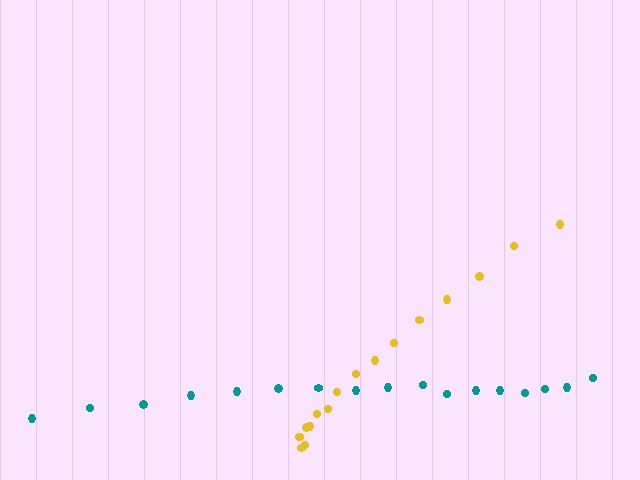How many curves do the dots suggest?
There are 2 distinct paths.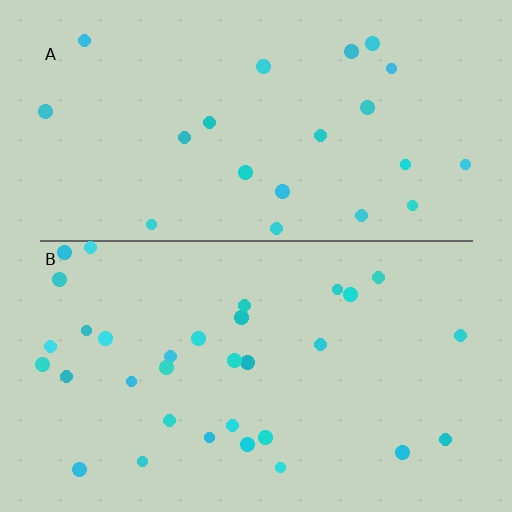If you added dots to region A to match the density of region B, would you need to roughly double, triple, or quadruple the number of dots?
Approximately double.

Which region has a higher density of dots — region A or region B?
B (the bottom).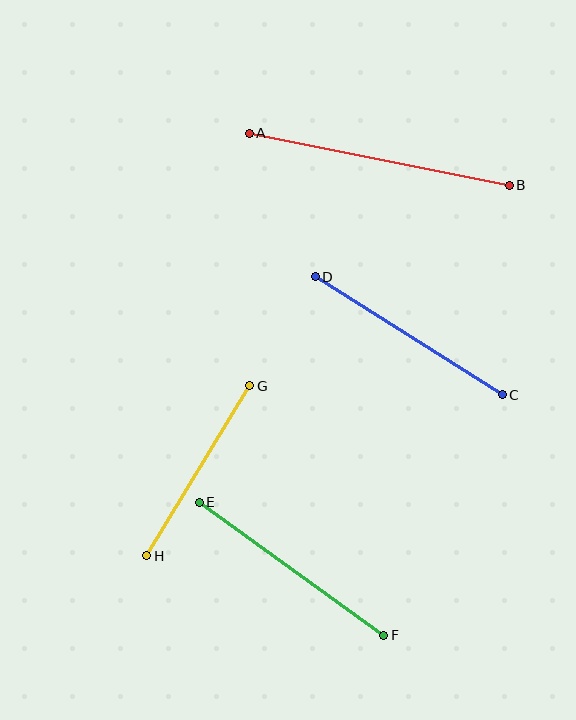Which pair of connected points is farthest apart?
Points A and B are farthest apart.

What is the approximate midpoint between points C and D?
The midpoint is at approximately (409, 336) pixels.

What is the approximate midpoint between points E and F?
The midpoint is at approximately (292, 569) pixels.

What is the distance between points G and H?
The distance is approximately 199 pixels.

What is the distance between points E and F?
The distance is approximately 227 pixels.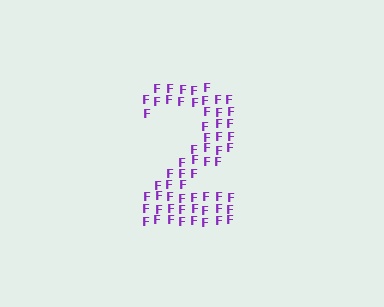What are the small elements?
The small elements are letter F's.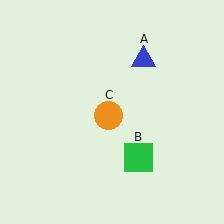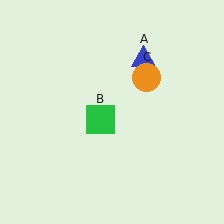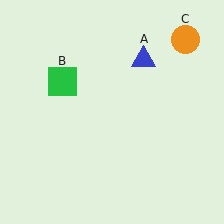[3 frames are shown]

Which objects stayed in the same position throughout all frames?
Blue triangle (object A) remained stationary.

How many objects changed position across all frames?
2 objects changed position: green square (object B), orange circle (object C).